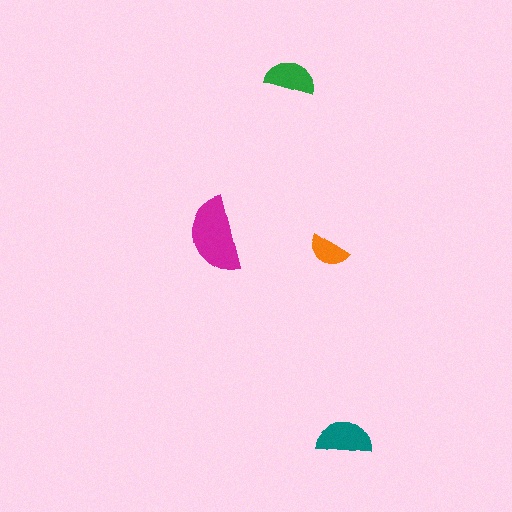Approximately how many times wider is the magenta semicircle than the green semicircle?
About 1.5 times wider.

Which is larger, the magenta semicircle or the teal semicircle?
The magenta one.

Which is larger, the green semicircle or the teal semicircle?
The teal one.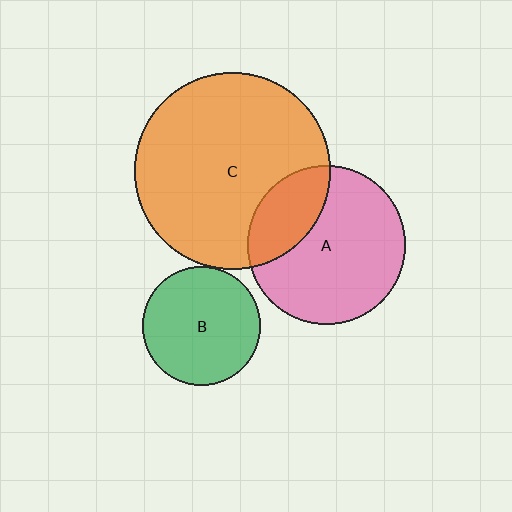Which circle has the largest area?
Circle C (orange).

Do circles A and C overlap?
Yes.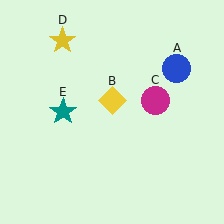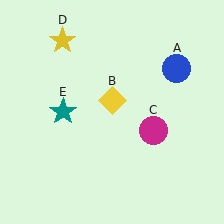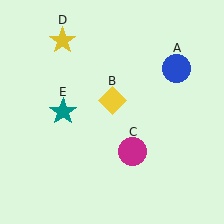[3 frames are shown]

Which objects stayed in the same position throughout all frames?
Blue circle (object A) and yellow diamond (object B) and yellow star (object D) and teal star (object E) remained stationary.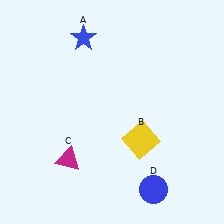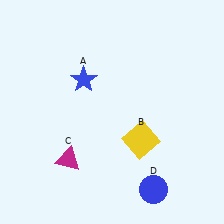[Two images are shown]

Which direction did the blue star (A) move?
The blue star (A) moved down.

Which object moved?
The blue star (A) moved down.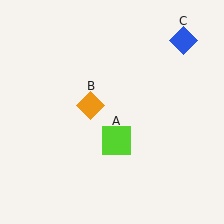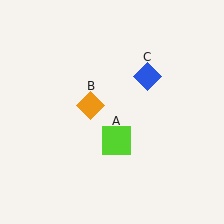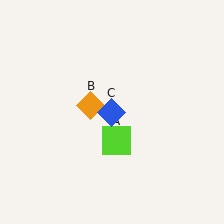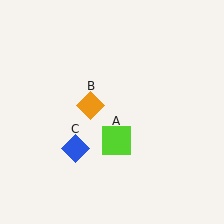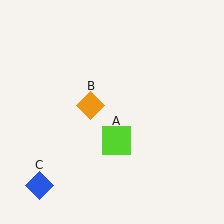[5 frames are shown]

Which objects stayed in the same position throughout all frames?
Lime square (object A) and orange diamond (object B) remained stationary.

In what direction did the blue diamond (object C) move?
The blue diamond (object C) moved down and to the left.